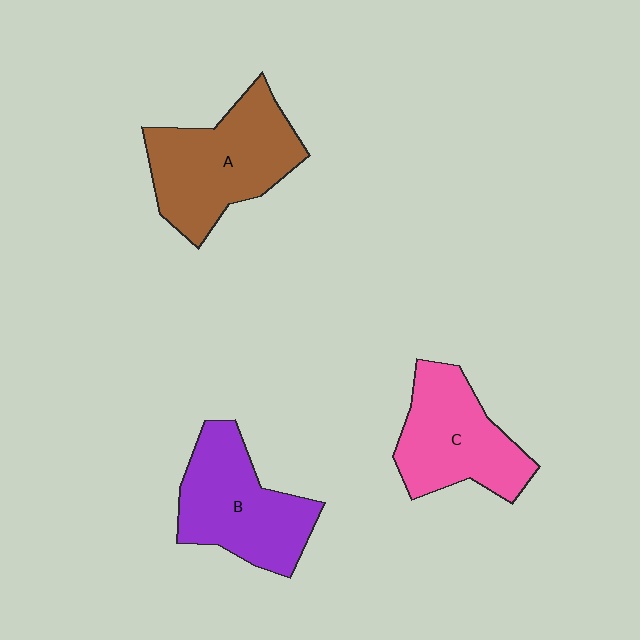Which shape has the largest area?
Shape A (brown).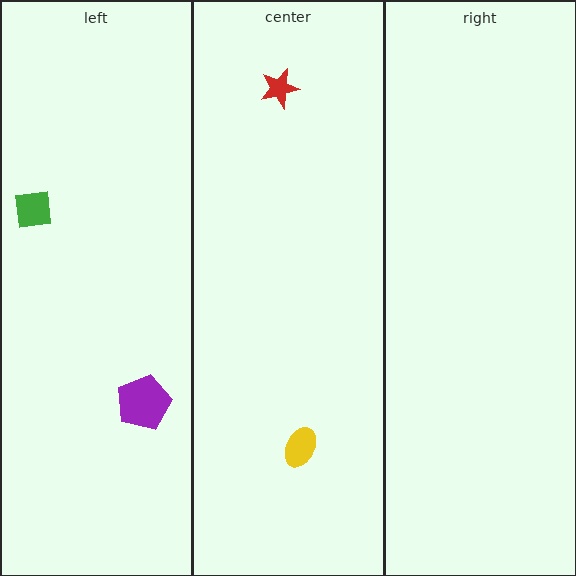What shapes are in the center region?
The yellow ellipse, the red star.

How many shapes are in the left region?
2.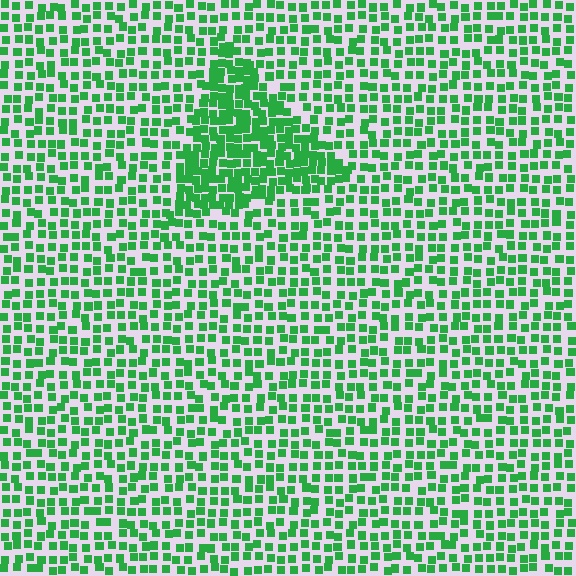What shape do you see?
I see a triangle.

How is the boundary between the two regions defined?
The boundary is defined by a change in element density (approximately 1.9x ratio). All elements are the same color, size, and shape.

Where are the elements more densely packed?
The elements are more densely packed inside the triangle boundary.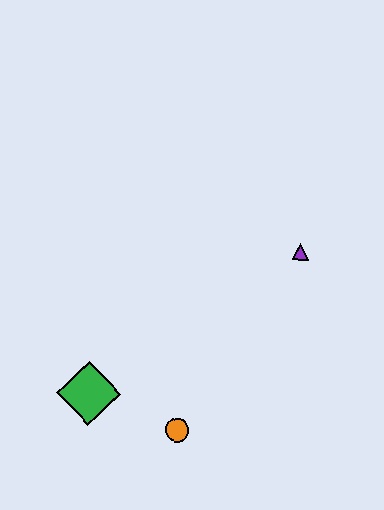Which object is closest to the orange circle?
The green diamond is closest to the orange circle.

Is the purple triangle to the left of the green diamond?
No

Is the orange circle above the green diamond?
No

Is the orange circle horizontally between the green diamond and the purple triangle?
Yes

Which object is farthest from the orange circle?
The purple triangle is farthest from the orange circle.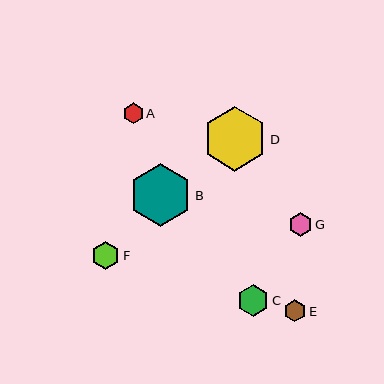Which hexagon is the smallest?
Hexagon A is the smallest with a size of approximately 21 pixels.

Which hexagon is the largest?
Hexagon D is the largest with a size of approximately 64 pixels.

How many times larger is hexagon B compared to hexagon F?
Hexagon B is approximately 2.2 times the size of hexagon F.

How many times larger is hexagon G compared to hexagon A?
Hexagon G is approximately 1.2 times the size of hexagon A.